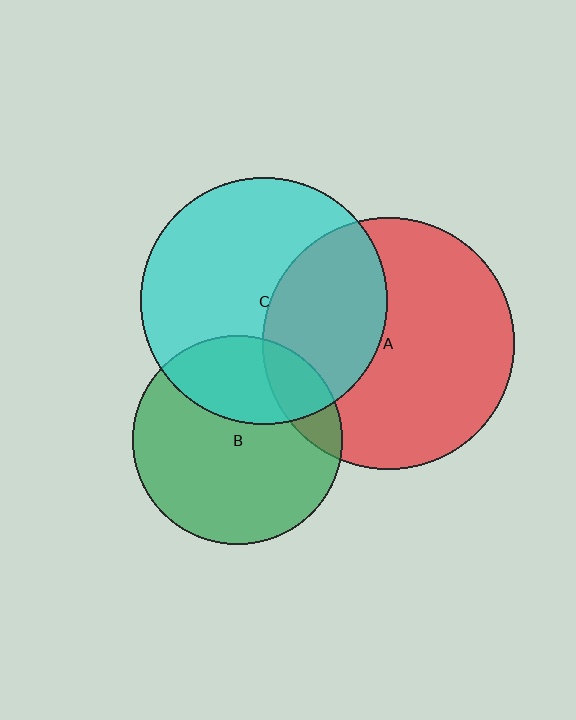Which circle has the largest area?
Circle A (red).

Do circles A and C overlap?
Yes.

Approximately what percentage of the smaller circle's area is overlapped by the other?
Approximately 35%.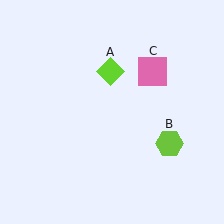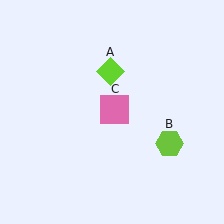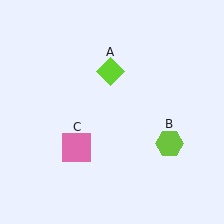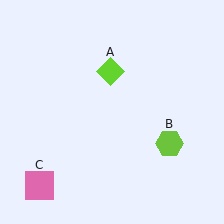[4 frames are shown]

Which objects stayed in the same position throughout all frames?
Lime diamond (object A) and lime hexagon (object B) remained stationary.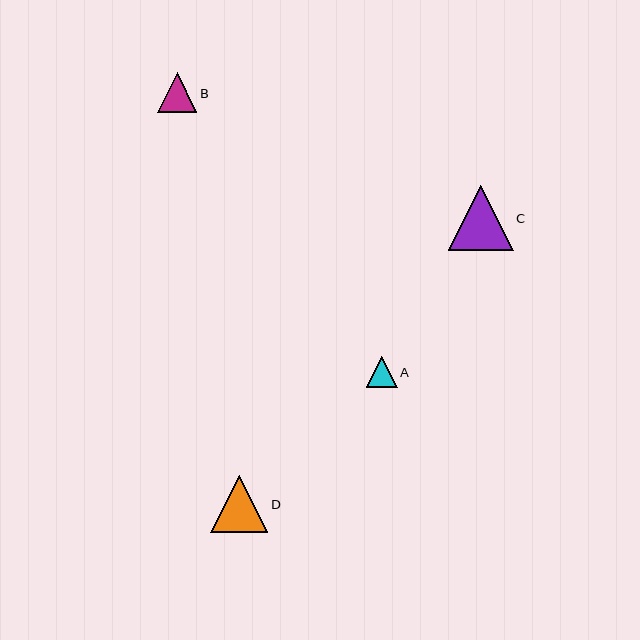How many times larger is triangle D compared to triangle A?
Triangle D is approximately 1.8 times the size of triangle A.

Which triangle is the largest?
Triangle C is the largest with a size of approximately 65 pixels.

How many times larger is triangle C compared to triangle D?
Triangle C is approximately 1.1 times the size of triangle D.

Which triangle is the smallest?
Triangle A is the smallest with a size of approximately 31 pixels.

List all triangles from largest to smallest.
From largest to smallest: C, D, B, A.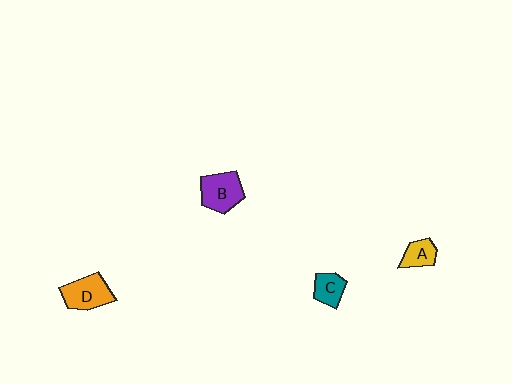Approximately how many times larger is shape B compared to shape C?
Approximately 1.6 times.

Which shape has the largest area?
Shape B (purple).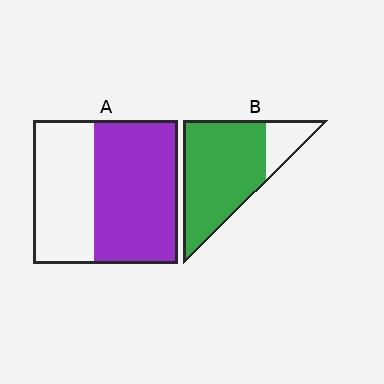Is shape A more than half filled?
Yes.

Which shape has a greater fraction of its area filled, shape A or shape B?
Shape B.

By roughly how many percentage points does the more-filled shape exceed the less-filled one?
By roughly 25 percentage points (B over A).